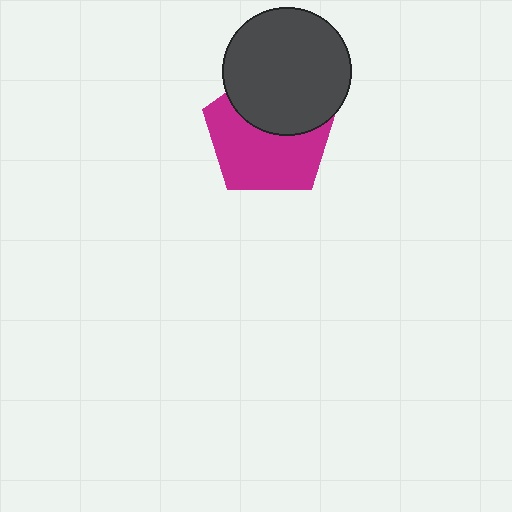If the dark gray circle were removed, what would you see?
You would see the complete magenta pentagon.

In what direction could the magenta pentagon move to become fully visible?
The magenta pentagon could move down. That would shift it out from behind the dark gray circle entirely.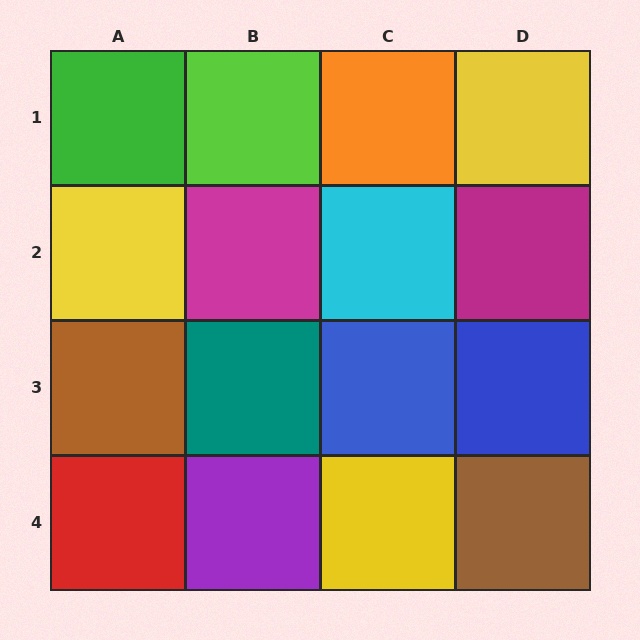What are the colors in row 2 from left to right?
Yellow, magenta, cyan, magenta.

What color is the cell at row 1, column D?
Yellow.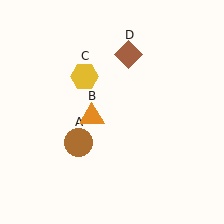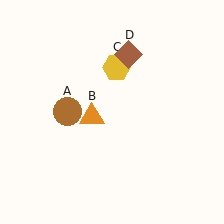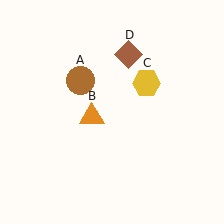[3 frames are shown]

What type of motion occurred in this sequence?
The brown circle (object A), yellow hexagon (object C) rotated clockwise around the center of the scene.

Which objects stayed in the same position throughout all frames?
Orange triangle (object B) and brown diamond (object D) remained stationary.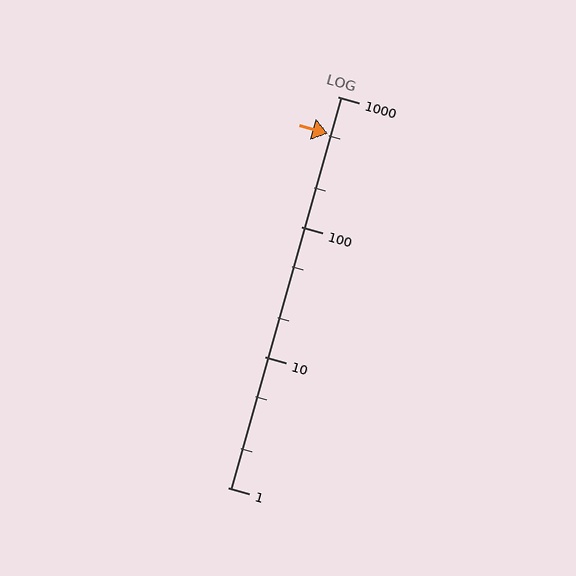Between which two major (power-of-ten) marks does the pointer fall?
The pointer is between 100 and 1000.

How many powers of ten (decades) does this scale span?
The scale spans 3 decades, from 1 to 1000.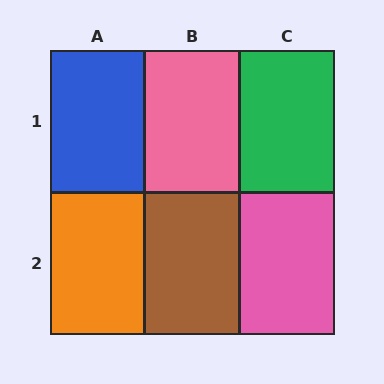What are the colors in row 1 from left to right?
Blue, pink, green.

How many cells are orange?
1 cell is orange.